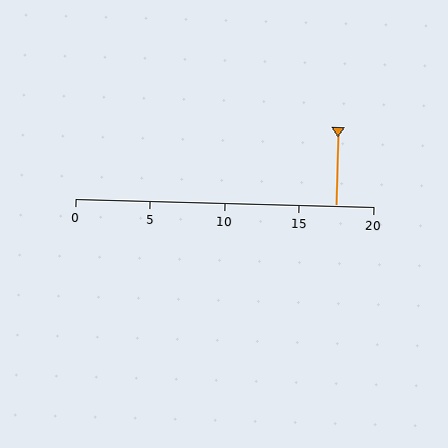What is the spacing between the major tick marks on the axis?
The major ticks are spaced 5 apart.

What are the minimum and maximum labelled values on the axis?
The axis runs from 0 to 20.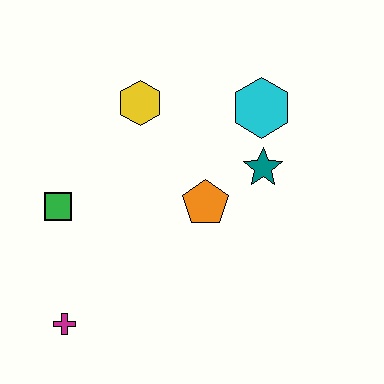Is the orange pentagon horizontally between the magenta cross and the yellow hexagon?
No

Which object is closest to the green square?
The magenta cross is closest to the green square.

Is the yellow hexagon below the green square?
No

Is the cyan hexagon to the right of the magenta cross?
Yes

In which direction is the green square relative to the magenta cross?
The green square is above the magenta cross.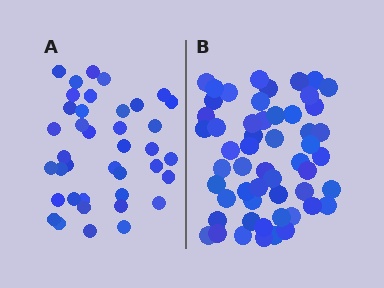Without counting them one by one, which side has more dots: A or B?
Region B (the right region) has more dots.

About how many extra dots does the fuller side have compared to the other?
Region B has approximately 15 more dots than region A.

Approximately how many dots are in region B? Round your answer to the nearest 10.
About 50 dots. (The exact count is 54, which rounds to 50.)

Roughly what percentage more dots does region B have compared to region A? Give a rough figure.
About 40% more.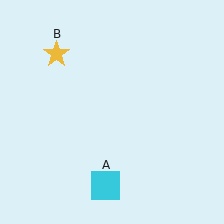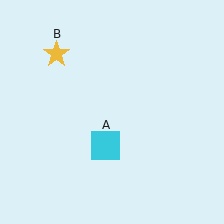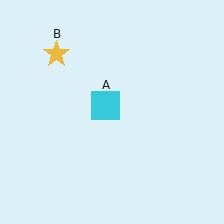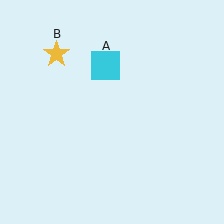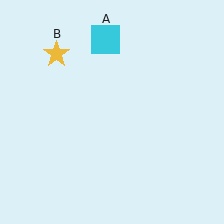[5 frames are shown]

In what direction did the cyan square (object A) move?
The cyan square (object A) moved up.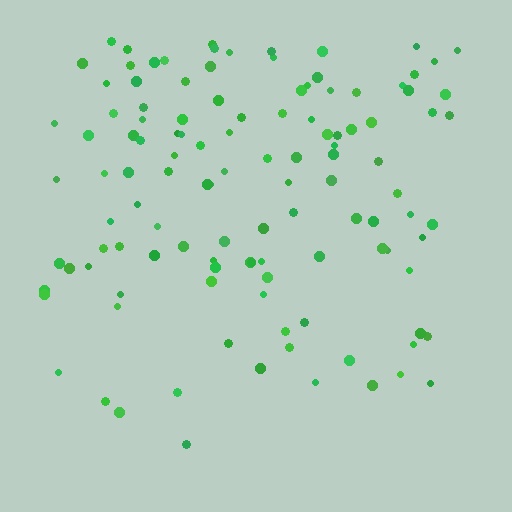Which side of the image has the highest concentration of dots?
The top.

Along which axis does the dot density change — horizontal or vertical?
Vertical.